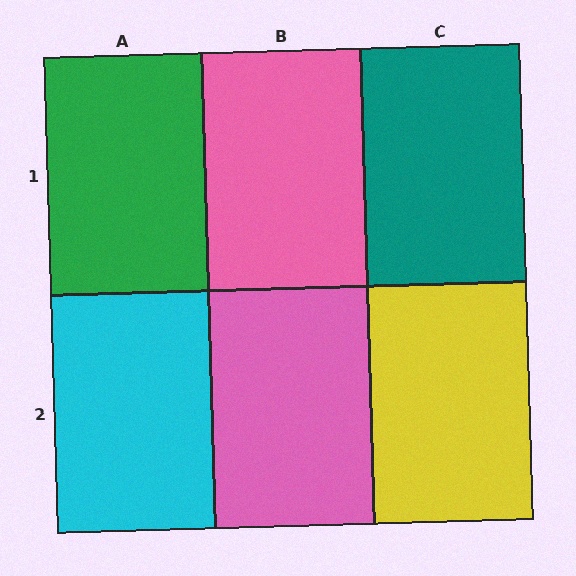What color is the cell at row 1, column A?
Green.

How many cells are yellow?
1 cell is yellow.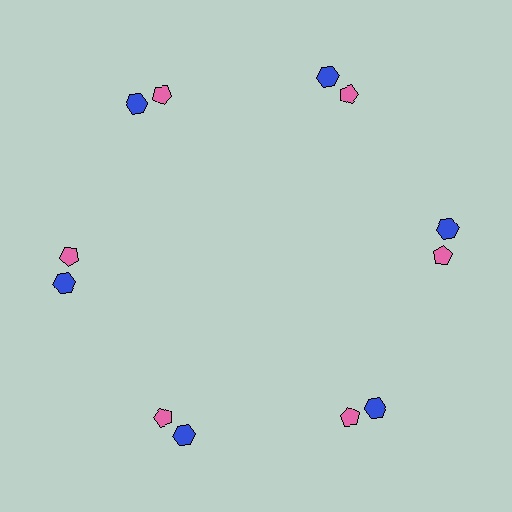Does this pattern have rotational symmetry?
Yes, this pattern has 6-fold rotational symmetry. It looks the same after rotating 60 degrees around the center.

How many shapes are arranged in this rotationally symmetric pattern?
There are 12 shapes, arranged in 6 groups of 2.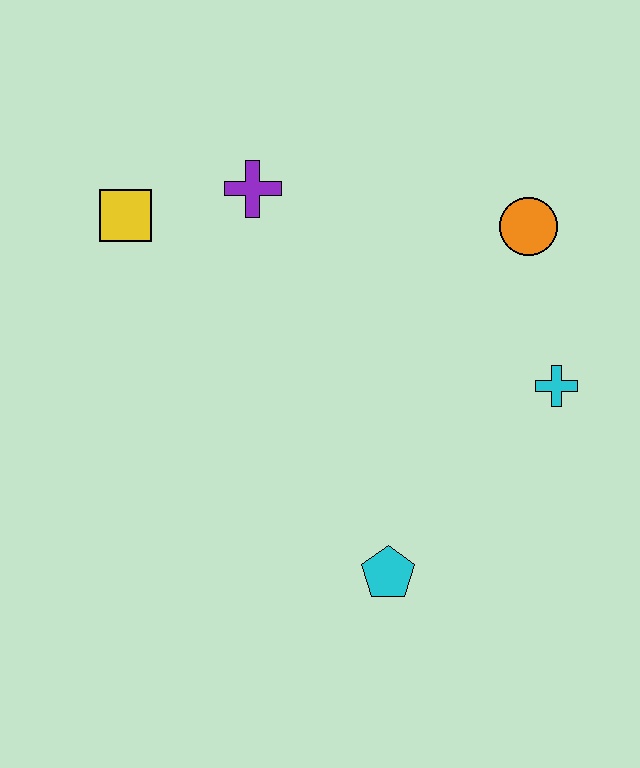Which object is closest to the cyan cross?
The orange circle is closest to the cyan cross.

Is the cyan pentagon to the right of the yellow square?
Yes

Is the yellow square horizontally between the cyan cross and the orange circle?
No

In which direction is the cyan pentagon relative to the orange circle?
The cyan pentagon is below the orange circle.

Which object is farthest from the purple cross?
The cyan pentagon is farthest from the purple cross.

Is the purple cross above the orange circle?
Yes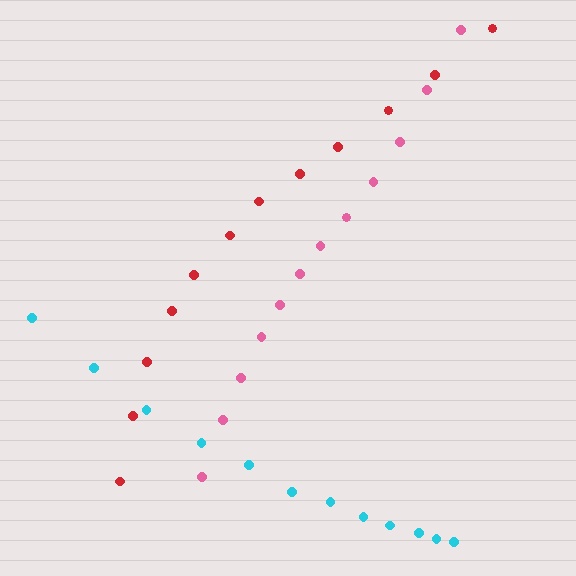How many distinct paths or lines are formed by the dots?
There are 3 distinct paths.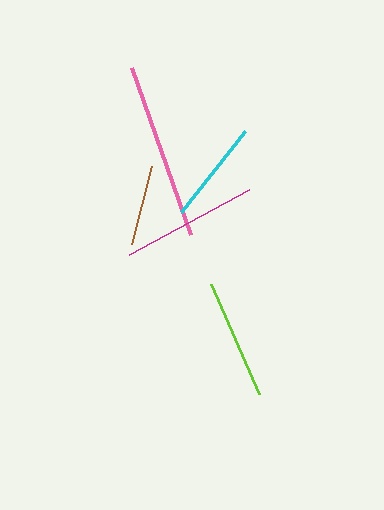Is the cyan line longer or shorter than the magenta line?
The magenta line is longer than the cyan line.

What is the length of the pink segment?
The pink segment is approximately 177 pixels long.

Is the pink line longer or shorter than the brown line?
The pink line is longer than the brown line.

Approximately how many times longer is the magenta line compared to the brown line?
The magenta line is approximately 1.7 times the length of the brown line.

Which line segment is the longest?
The pink line is the longest at approximately 177 pixels.